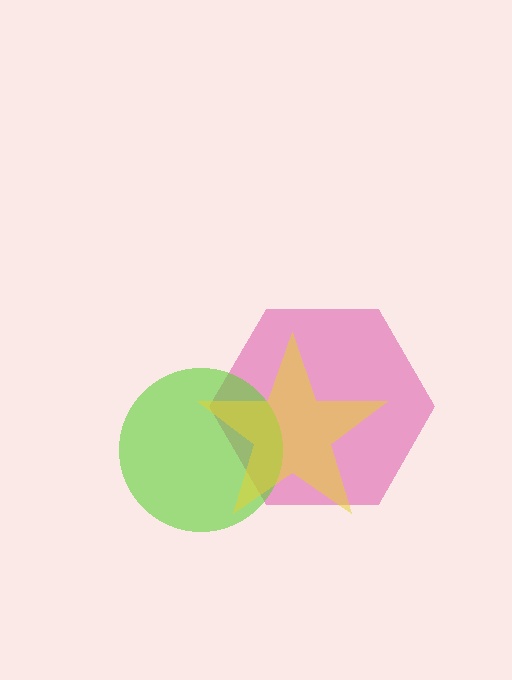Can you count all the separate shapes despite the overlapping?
Yes, there are 3 separate shapes.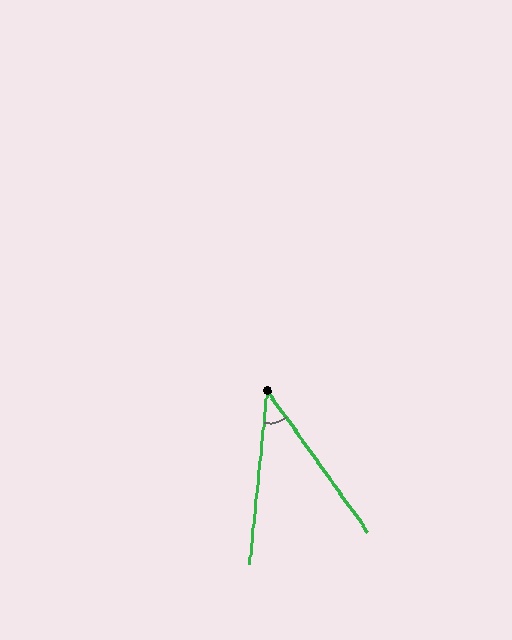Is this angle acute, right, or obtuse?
It is acute.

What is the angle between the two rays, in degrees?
Approximately 41 degrees.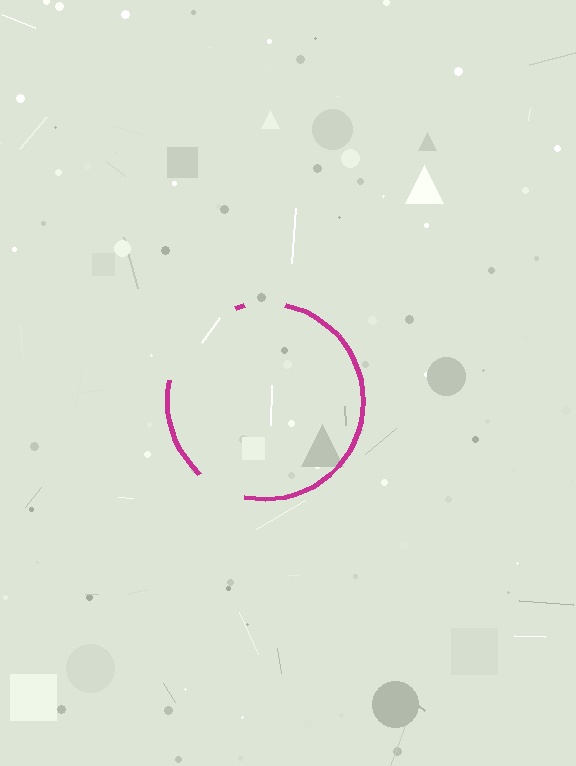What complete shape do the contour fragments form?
The contour fragments form a circle.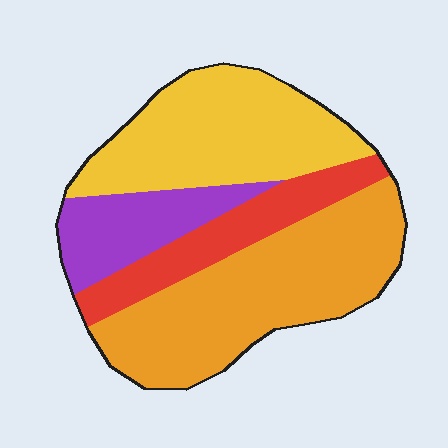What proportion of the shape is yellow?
Yellow covers 31% of the shape.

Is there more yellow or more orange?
Orange.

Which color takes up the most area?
Orange, at roughly 40%.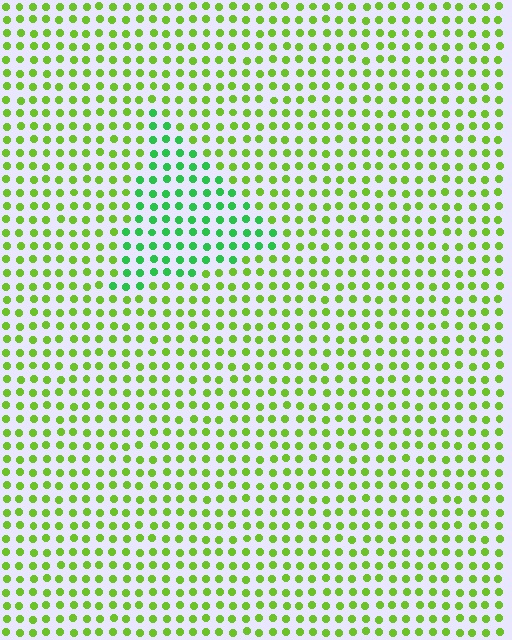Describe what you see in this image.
The image is filled with small lime elements in a uniform arrangement. A triangle-shaped region is visible where the elements are tinted to a slightly different hue, forming a subtle color boundary.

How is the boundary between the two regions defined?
The boundary is defined purely by a slight shift in hue (about 38 degrees). Spacing, size, and orientation are identical on both sides.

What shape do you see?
I see a triangle.